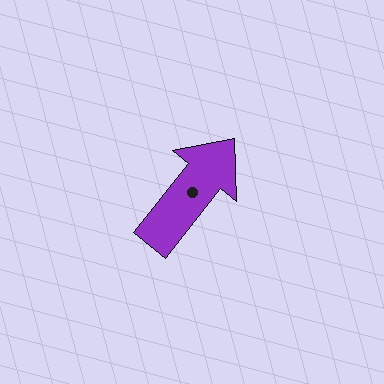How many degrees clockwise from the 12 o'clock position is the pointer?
Approximately 38 degrees.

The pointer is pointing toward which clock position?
Roughly 1 o'clock.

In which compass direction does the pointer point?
Northeast.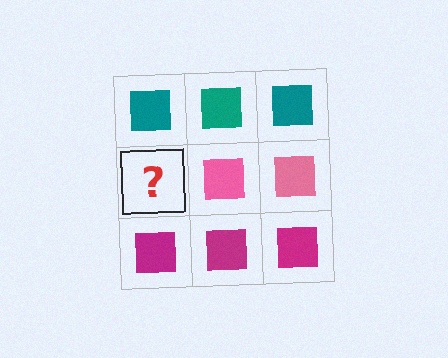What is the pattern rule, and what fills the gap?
The rule is that each row has a consistent color. The gap should be filled with a pink square.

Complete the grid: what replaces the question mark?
The question mark should be replaced with a pink square.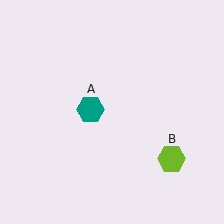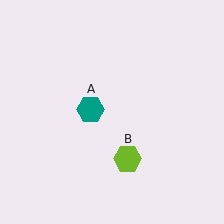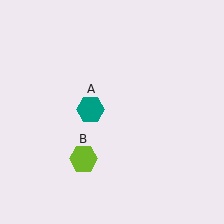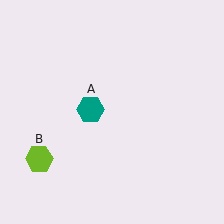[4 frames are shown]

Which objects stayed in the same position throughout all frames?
Teal hexagon (object A) remained stationary.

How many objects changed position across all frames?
1 object changed position: lime hexagon (object B).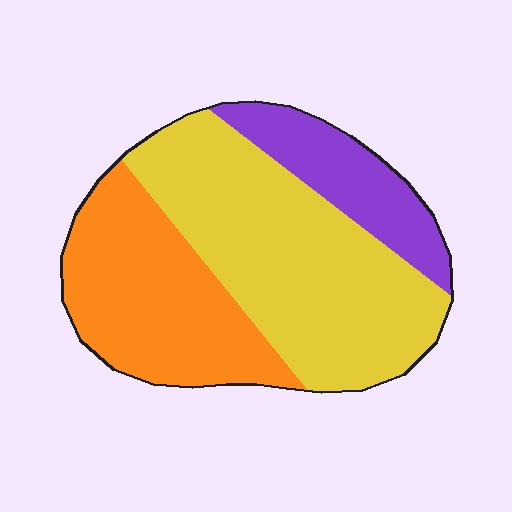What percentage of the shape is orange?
Orange takes up between a sixth and a third of the shape.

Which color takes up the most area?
Yellow, at roughly 50%.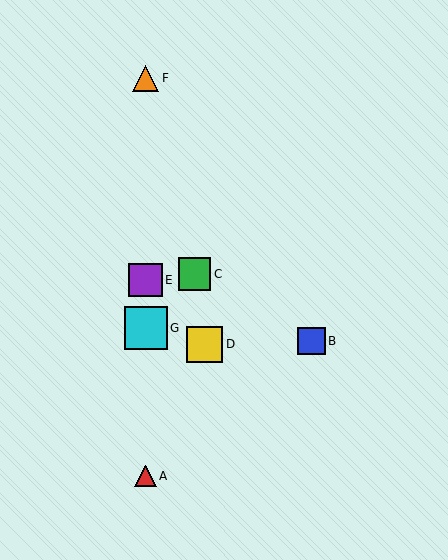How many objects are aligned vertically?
4 objects (A, E, F, G) are aligned vertically.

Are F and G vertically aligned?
Yes, both are at x≈146.